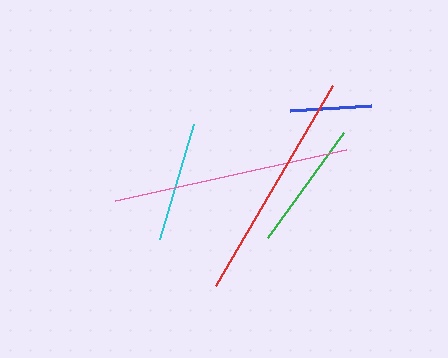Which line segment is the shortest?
The blue line is the shortest at approximately 81 pixels.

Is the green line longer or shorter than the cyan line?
The green line is longer than the cyan line.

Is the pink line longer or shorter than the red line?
The pink line is longer than the red line.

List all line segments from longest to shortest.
From longest to shortest: pink, red, green, cyan, blue.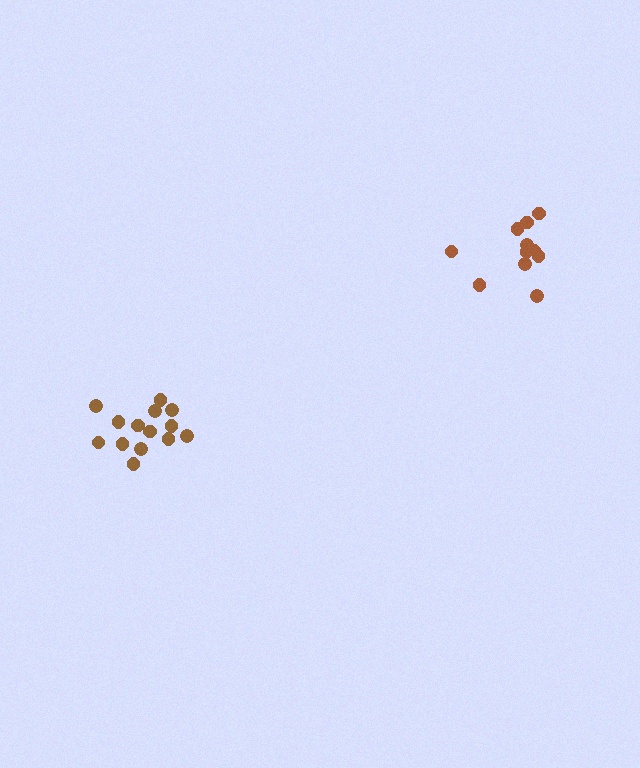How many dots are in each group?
Group 1: 11 dots, Group 2: 14 dots (25 total).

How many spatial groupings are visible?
There are 2 spatial groupings.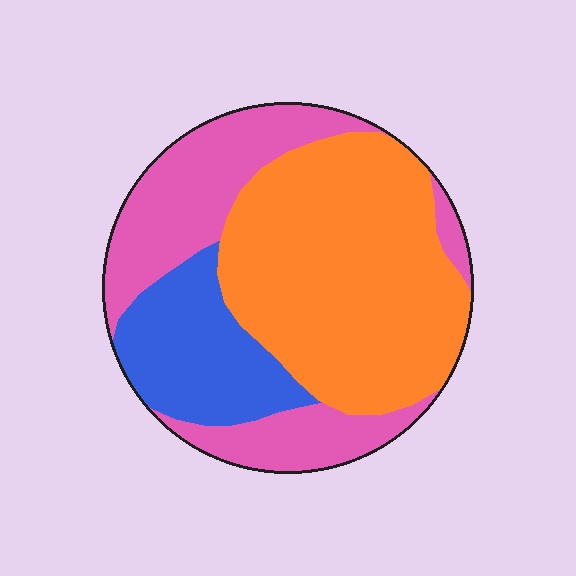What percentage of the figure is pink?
Pink takes up about one third (1/3) of the figure.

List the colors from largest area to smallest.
From largest to smallest: orange, pink, blue.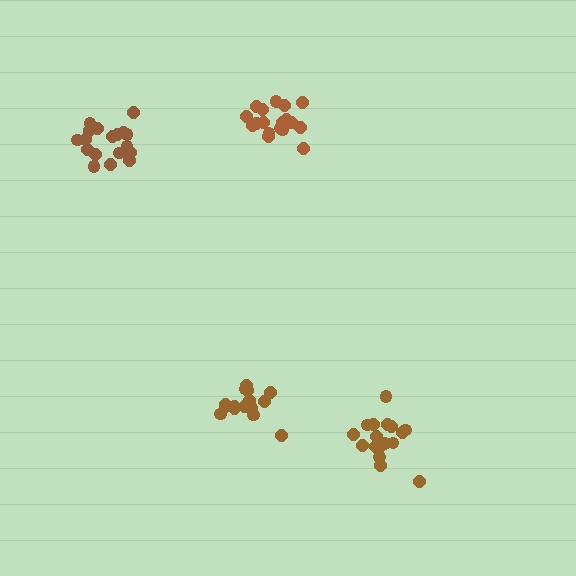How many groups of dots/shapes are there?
There are 4 groups.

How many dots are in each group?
Group 1: 16 dots, Group 2: 17 dots, Group 3: 18 dots, Group 4: 18 dots (69 total).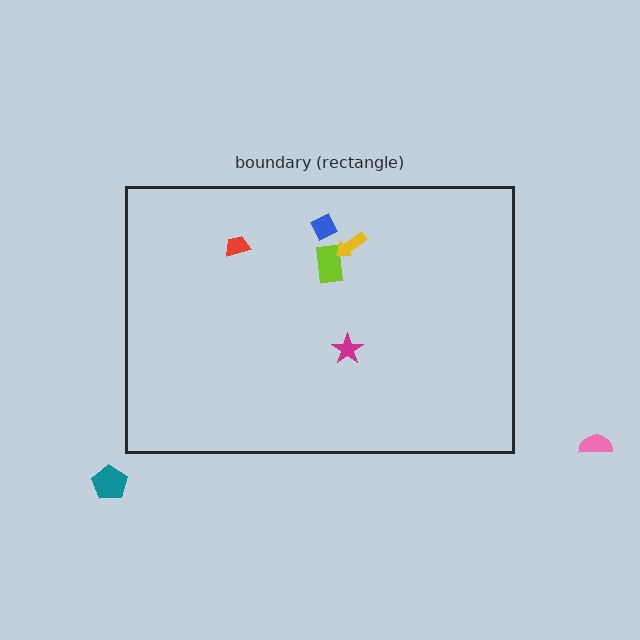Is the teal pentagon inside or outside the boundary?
Outside.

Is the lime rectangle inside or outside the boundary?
Inside.